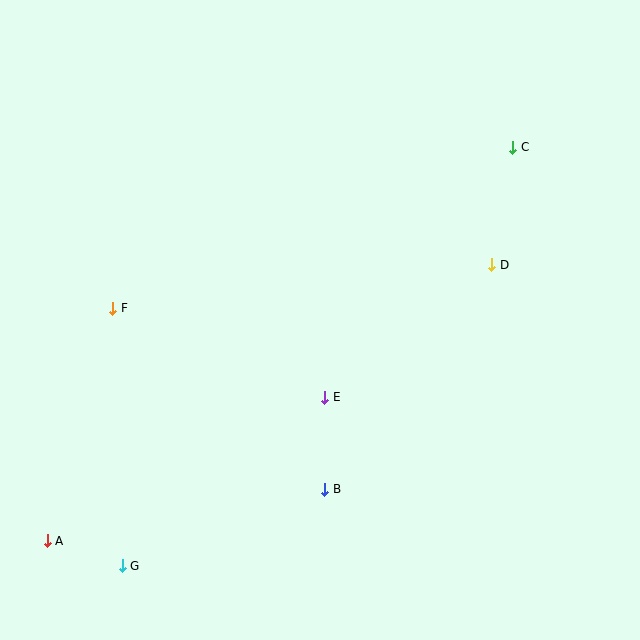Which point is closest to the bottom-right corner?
Point B is closest to the bottom-right corner.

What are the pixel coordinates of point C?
Point C is at (513, 147).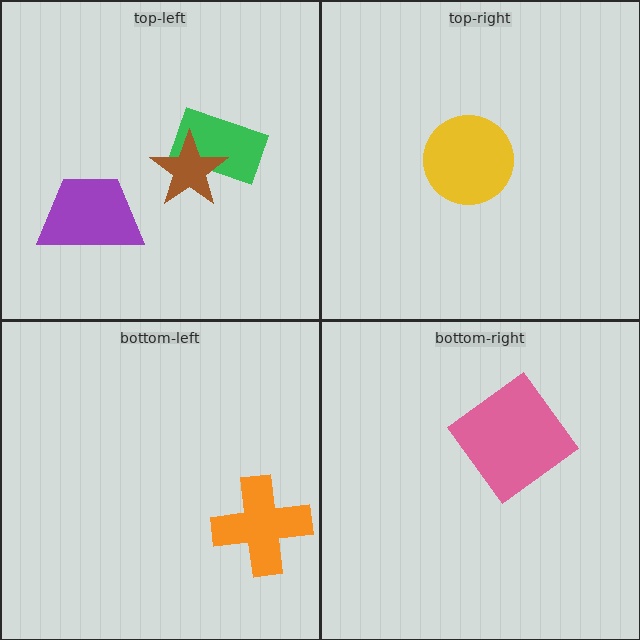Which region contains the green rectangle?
The top-left region.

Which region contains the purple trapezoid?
The top-left region.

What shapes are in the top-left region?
The purple trapezoid, the green rectangle, the brown star.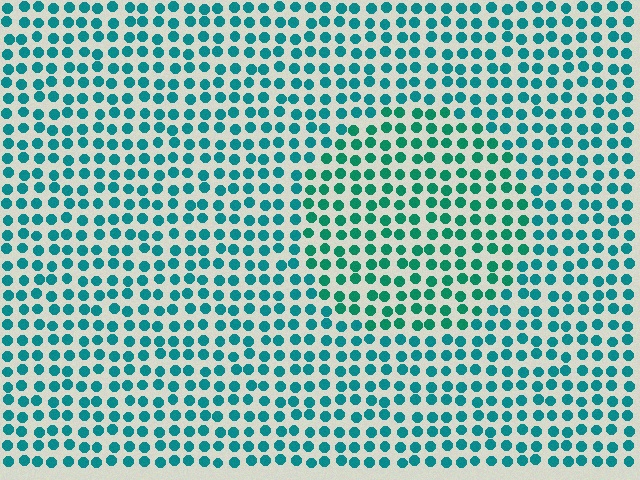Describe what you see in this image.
The image is filled with small teal elements in a uniform arrangement. A circle-shaped region is visible where the elements are tinted to a slightly different hue, forming a subtle color boundary.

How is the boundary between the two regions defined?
The boundary is defined purely by a slight shift in hue (about 21 degrees). Spacing, size, and orientation are identical on both sides.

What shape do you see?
I see a circle.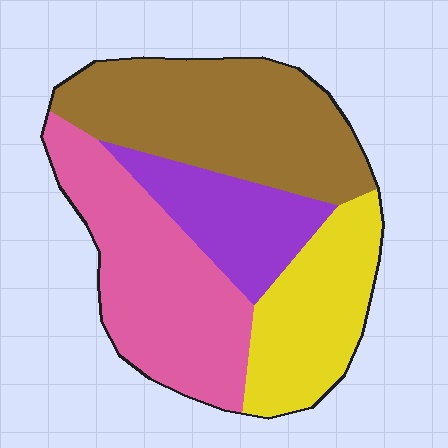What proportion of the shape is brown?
Brown takes up about one third (1/3) of the shape.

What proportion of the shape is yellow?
Yellow takes up about one fifth (1/5) of the shape.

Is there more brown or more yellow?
Brown.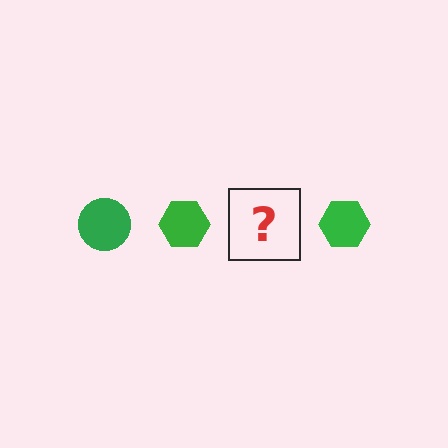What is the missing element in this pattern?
The missing element is a green circle.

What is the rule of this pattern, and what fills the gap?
The rule is that the pattern cycles through circle, hexagon shapes in green. The gap should be filled with a green circle.